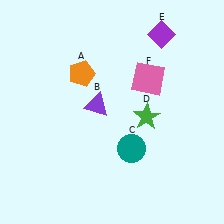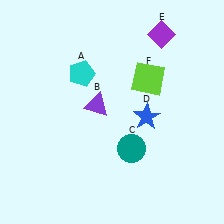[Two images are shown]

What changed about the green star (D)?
In Image 1, D is green. In Image 2, it changed to blue.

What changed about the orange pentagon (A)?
In Image 1, A is orange. In Image 2, it changed to cyan.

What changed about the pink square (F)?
In Image 1, F is pink. In Image 2, it changed to lime.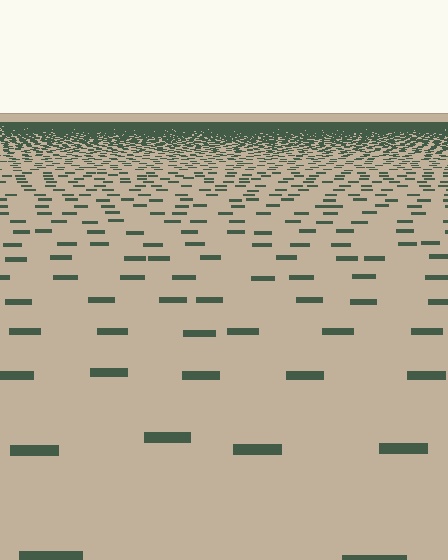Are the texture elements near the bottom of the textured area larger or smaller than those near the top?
Larger. Near the bottom, elements are closer to the viewer and appear at a bigger on-screen size.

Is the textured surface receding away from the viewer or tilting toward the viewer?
The surface is receding away from the viewer. Texture elements get smaller and denser toward the top.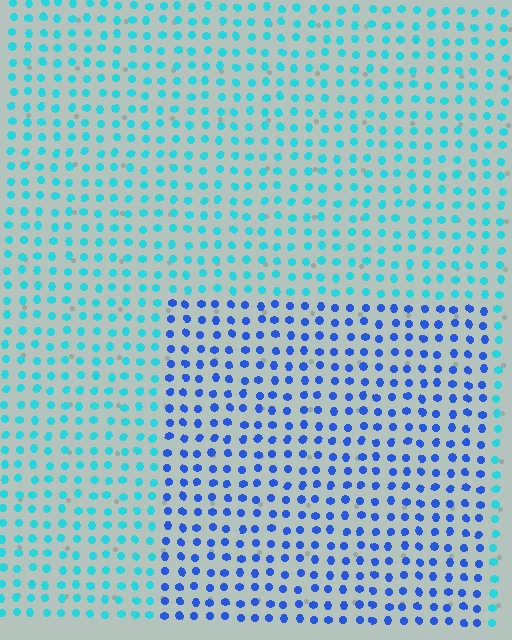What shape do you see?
I see a rectangle.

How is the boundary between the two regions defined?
The boundary is defined purely by a slight shift in hue (about 42 degrees). Spacing, size, and orientation are identical on both sides.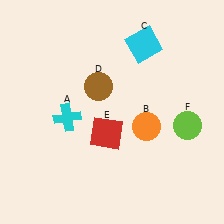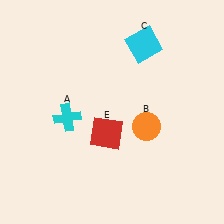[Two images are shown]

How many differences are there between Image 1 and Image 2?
There are 2 differences between the two images.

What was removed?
The brown circle (D), the lime circle (F) were removed in Image 2.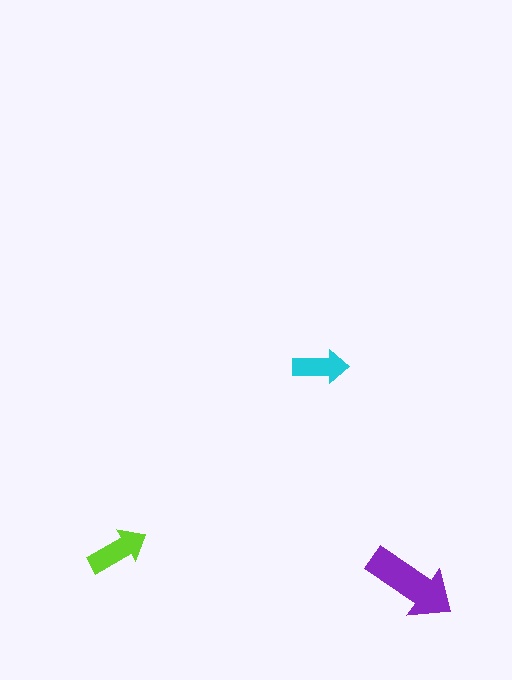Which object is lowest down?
The purple arrow is bottommost.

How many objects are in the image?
There are 3 objects in the image.